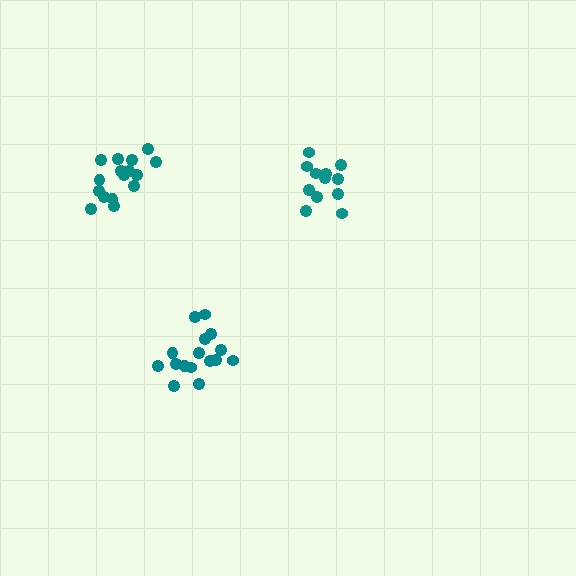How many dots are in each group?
Group 1: 16 dots, Group 2: 12 dots, Group 3: 16 dots (44 total).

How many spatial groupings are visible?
There are 3 spatial groupings.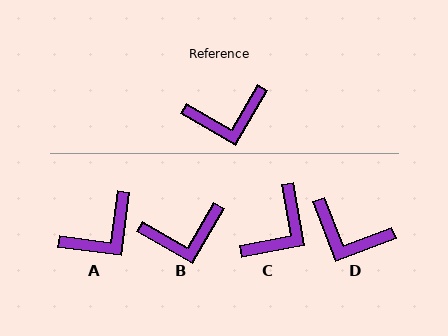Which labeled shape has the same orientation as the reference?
B.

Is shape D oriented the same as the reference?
No, it is off by about 39 degrees.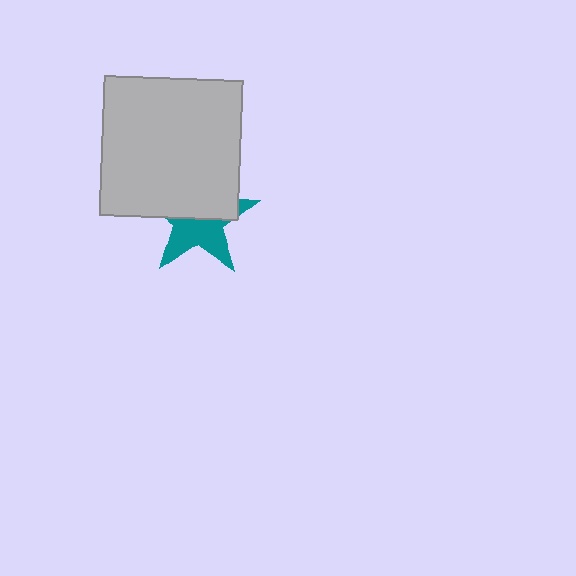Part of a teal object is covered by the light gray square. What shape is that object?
It is a star.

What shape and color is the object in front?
The object in front is a light gray square.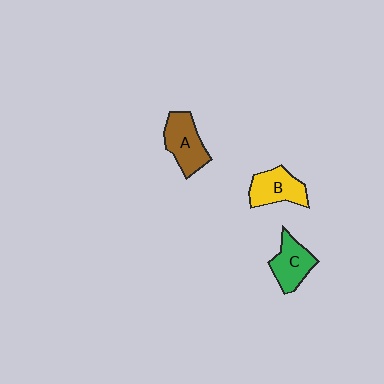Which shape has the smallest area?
Shape C (green).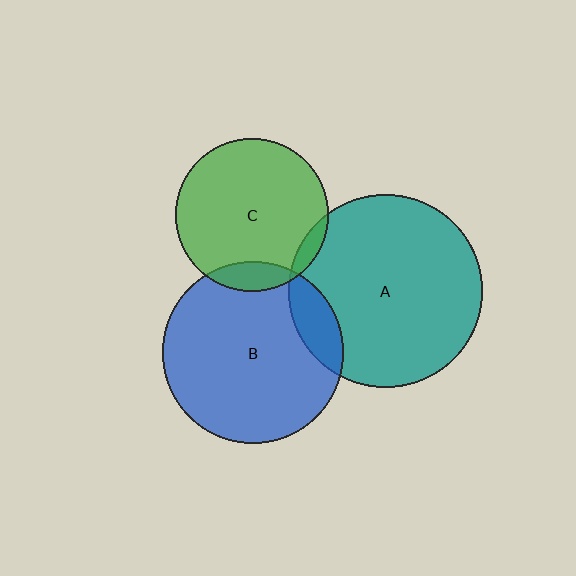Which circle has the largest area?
Circle A (teal).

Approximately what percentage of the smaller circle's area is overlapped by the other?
Approximately 5%.